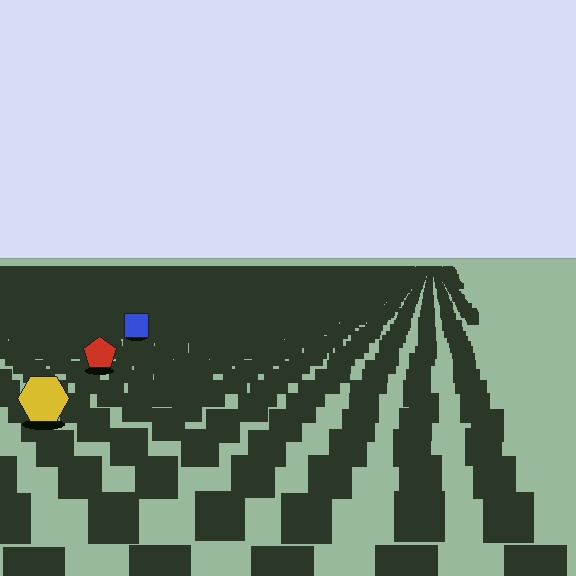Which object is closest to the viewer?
The yellow hexagon is closest. The texture marks near it are larger and more spread out.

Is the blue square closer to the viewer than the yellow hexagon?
No. The yellow hexagon is closer — you can tell from the texture gradient: the ground texture is coarser near it.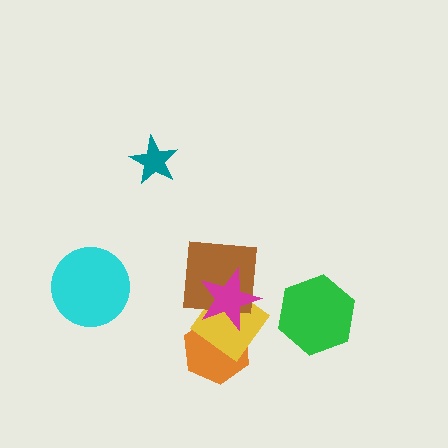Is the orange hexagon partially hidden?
Yes, it is partially covered by another shape.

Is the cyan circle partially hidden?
No, no other shape covers it.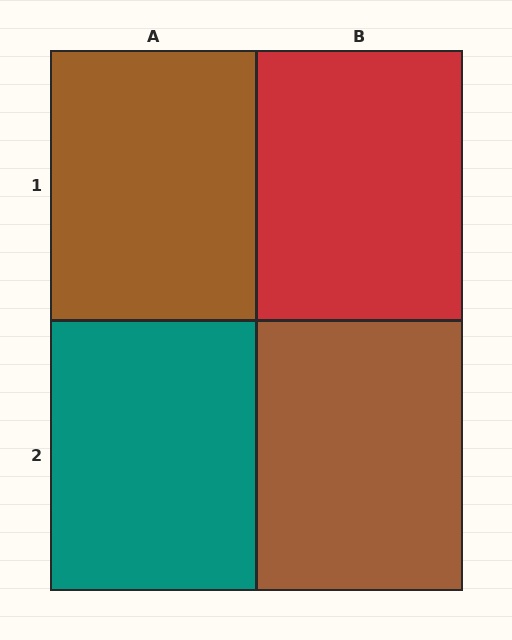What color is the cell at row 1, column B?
Red.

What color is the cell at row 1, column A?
Brown.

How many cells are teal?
1 cell is teal.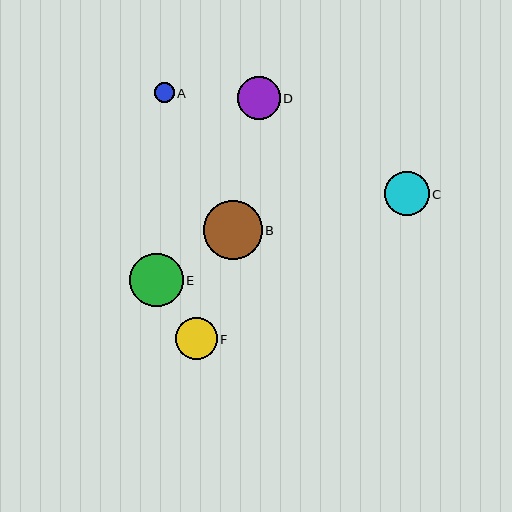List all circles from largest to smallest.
From largest to smallest: B, E, C, D, F, A.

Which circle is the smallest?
Circle A is the smallest with a size of approximately 20 pixels.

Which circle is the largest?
Circle B is the largest with a size of approximately 59 pixels.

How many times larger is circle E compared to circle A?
Circle E is approximately 2.7 times the size of circle A.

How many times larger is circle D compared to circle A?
Circle D is approximately 2.2 times the size of circle A.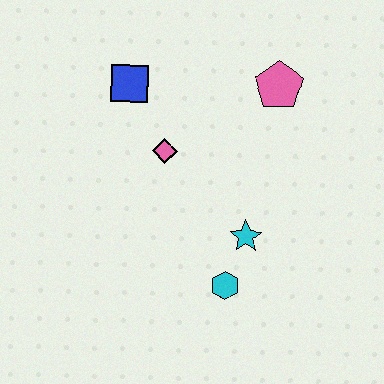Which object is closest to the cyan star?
The cyan hexagon is closest to the cyan star.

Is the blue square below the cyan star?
No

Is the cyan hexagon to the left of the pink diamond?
No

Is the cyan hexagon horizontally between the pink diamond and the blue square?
No